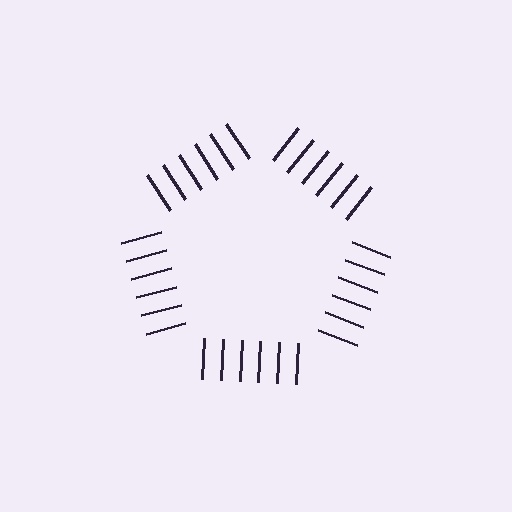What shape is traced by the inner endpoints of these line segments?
An illusory pentagon — the line segments terminate on its edges but no continuous stroke is drawn.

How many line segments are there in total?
30 — 6 along each of the 5 edges.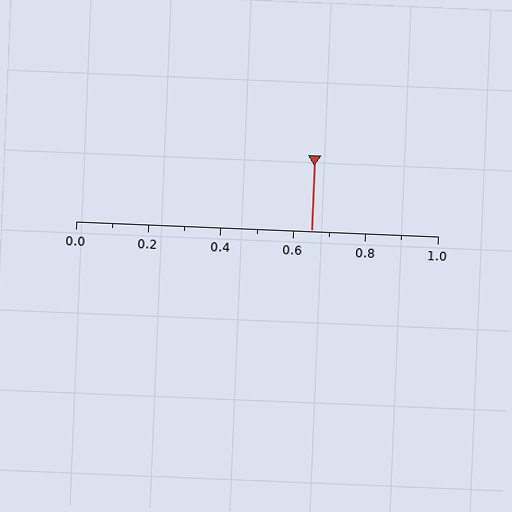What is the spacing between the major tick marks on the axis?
The major ticks are spaced 0.2 apart.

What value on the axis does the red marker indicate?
The marker indicates approximately 0.65.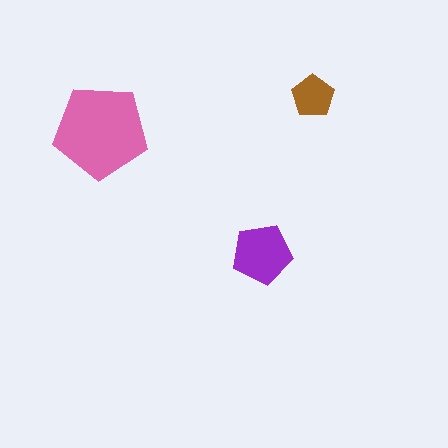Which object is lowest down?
The purple pentagon is bottommost.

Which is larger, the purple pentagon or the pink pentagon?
The pink one.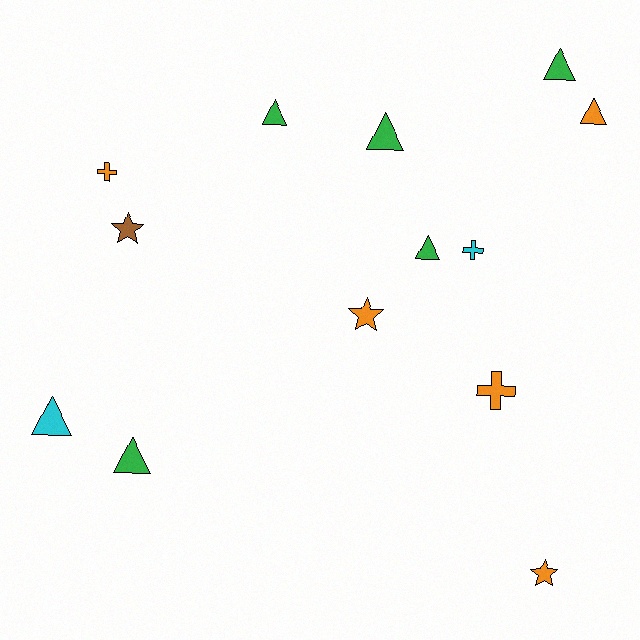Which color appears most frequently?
Green, with 5 objects.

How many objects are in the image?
There are 13 objects.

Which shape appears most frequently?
Triangle, with 7 objects.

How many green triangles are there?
There are 5 green triangles.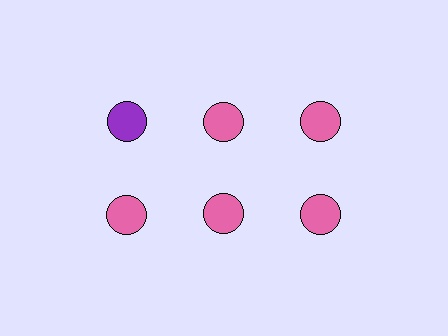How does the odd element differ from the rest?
It has a different color: purple instead of pink.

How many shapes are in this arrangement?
There are 6 shapes arranged in a grid pattern.